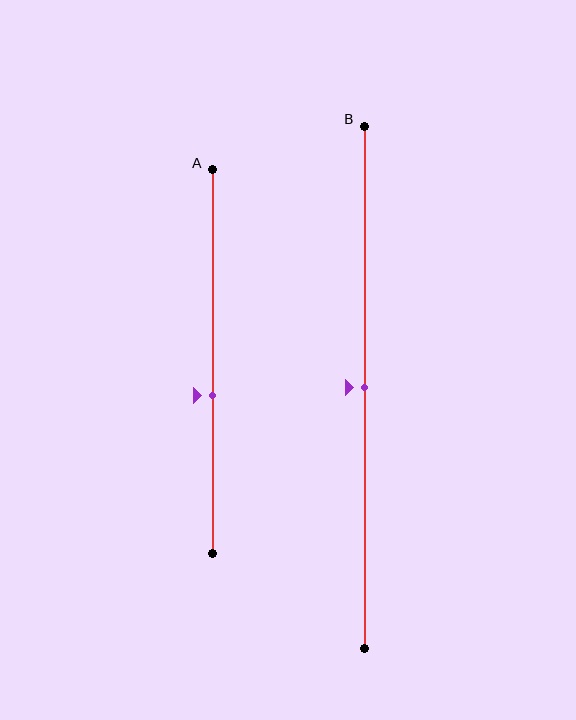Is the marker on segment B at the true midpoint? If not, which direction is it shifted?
Yes, the marker on segment B is at the true midpoint.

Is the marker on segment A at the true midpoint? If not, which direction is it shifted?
No, the marker on segment A is shifted downward by about 9% of the segment length.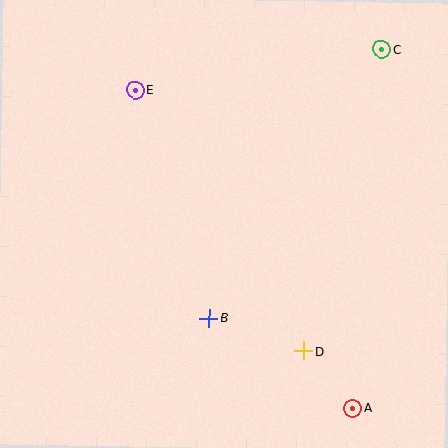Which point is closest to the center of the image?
Point B at (209, 318) is closest to the center.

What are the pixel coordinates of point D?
Point D is at (304, 351).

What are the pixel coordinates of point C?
Point C is at (382, 50).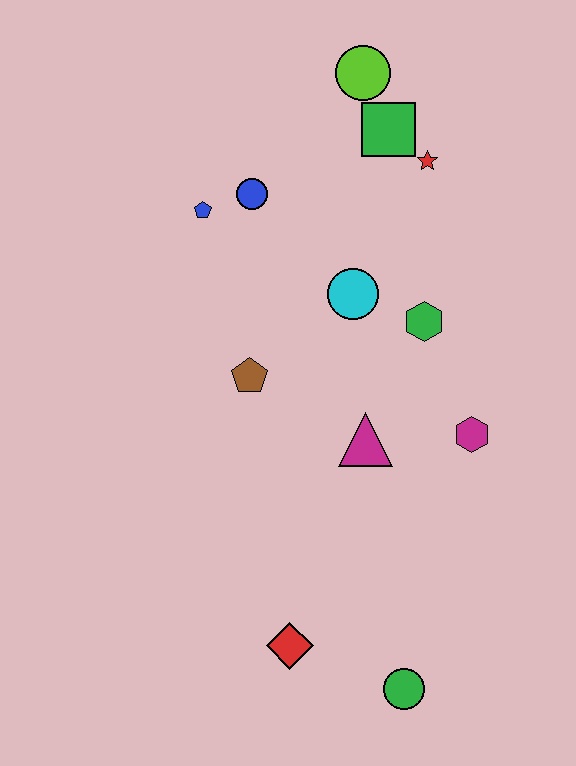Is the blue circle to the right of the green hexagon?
No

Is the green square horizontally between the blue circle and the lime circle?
No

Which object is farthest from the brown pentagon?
The green circle is farthest from the brown pentagon.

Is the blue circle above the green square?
No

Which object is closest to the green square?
The red star is closest to the green square.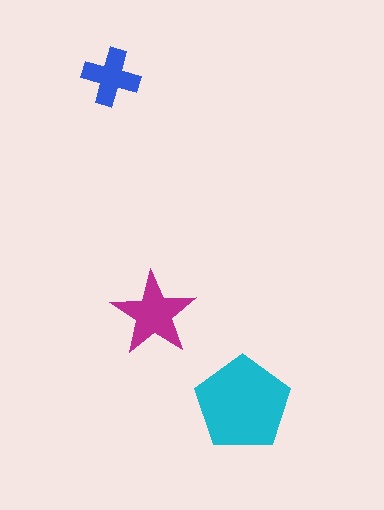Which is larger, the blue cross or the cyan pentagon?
The cyan pentagon.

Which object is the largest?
The cyan pentagon.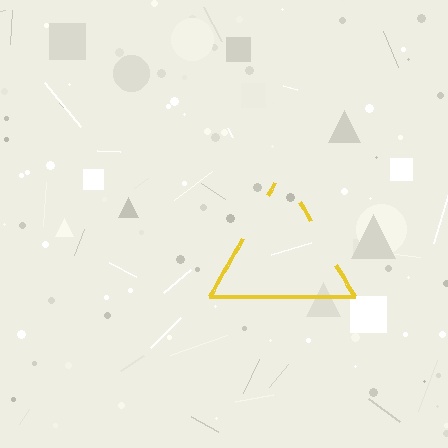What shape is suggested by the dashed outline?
The dashed outline suggests a triangle.